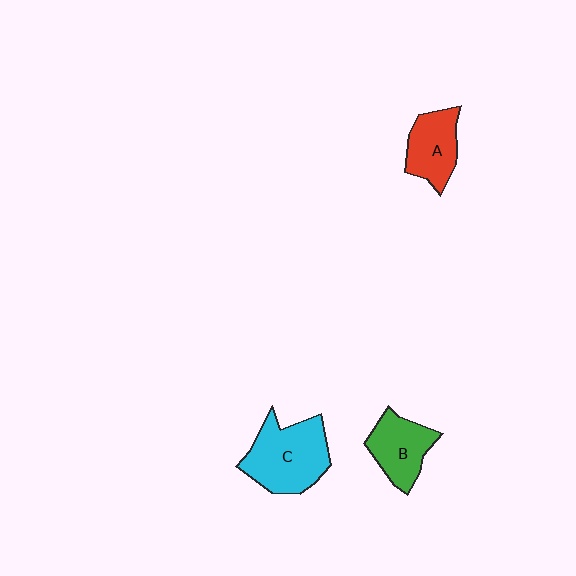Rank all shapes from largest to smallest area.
From largest to smallest: C (cyan), B (green), A (red).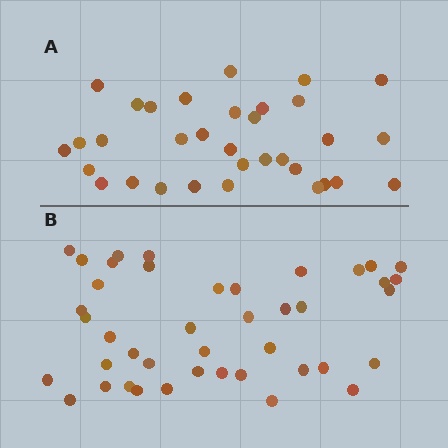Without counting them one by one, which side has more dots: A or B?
Region B (the bottom region) has more dots.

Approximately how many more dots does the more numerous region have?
Region B has roughly 8 or so more dots than region A.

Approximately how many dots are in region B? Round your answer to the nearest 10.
About 40 dots. (The exact count is 42, which rounds to 40.)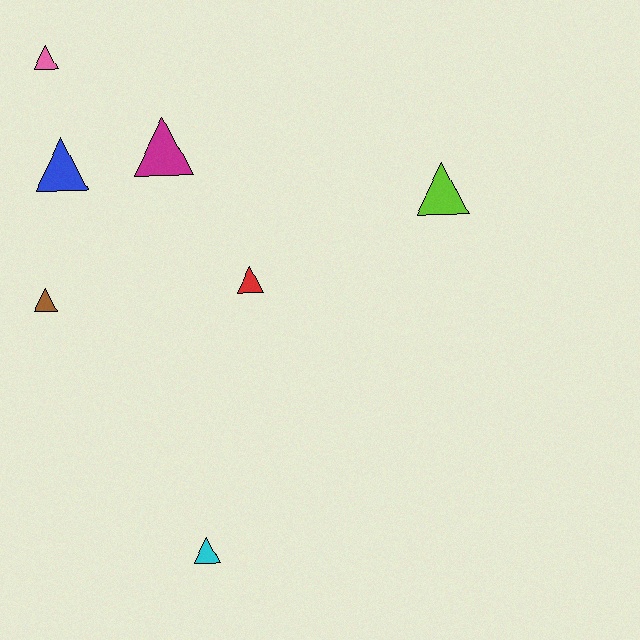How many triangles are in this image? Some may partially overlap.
There are 7 triangles.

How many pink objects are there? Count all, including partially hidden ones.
There is 1 pink object.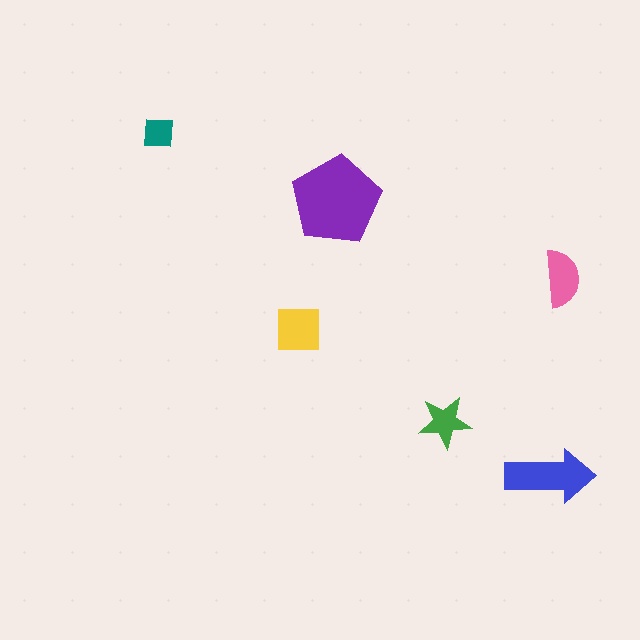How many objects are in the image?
There are 6 objects in the image.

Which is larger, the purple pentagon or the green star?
The purple pentagon.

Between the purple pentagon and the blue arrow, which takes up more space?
The purple pentagon.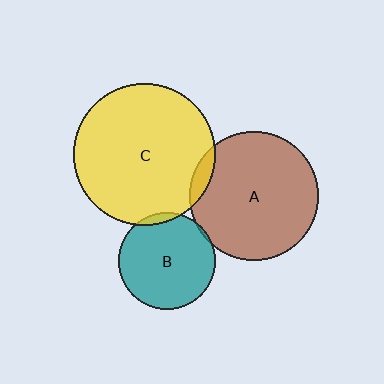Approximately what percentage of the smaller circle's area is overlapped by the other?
Approximately 5%.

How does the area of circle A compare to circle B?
Approximately 1.8 times.